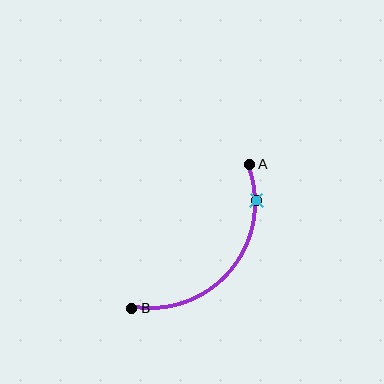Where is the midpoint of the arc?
The arc midpoint is the point on the curve farthest from the straight line joining A and B. It sits below and to the right of that line.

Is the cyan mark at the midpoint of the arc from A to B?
No. The cyan mark lies on the arc but is closer to endpoint A. The arc midpoint would be at the point on the curve equidistant along the arc from both A and B.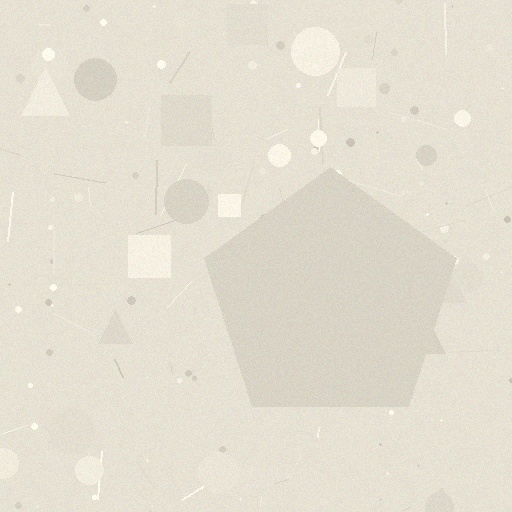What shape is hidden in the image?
A pentagon is hidden in the image.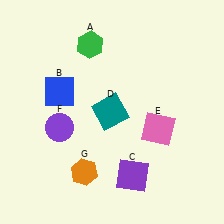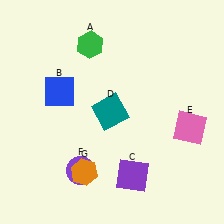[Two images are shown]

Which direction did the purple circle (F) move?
The purple circle (F) moved down.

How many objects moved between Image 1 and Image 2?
2 objects moved between the two images.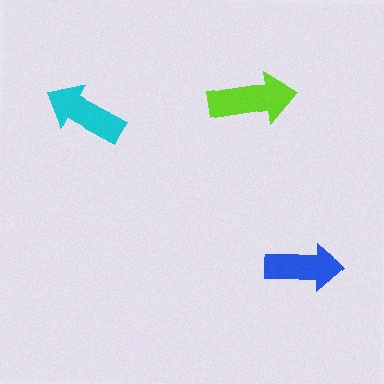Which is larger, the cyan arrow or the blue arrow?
The cyan one.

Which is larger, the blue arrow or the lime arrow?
The lime one.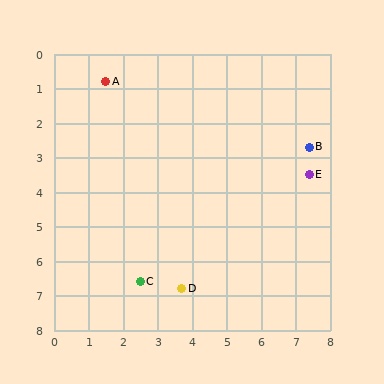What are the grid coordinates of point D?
Point D is at approximately (3.7, 6.8).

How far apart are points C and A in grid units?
Points C and A are about 5.9 grid units apart.